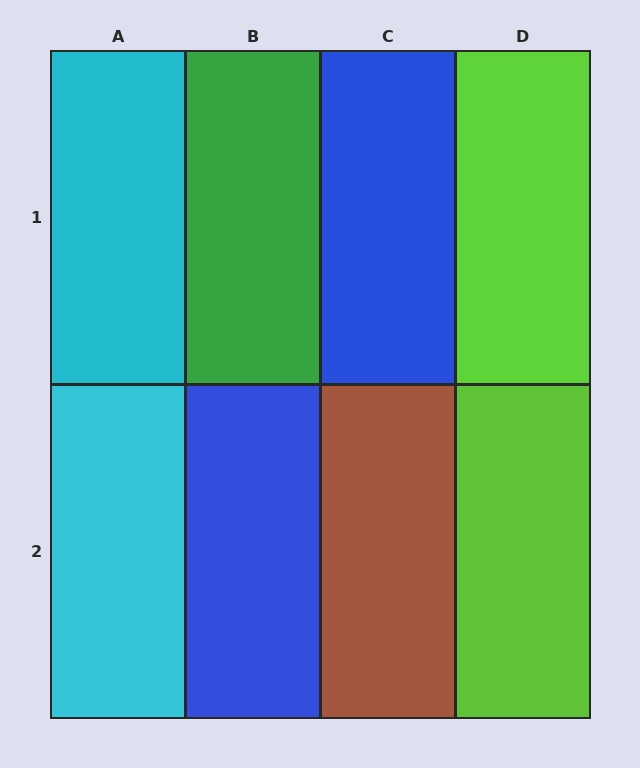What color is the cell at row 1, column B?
Green.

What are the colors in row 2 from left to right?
Cyan, blue, brown, lime.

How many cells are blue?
2 cells are blue.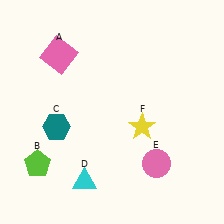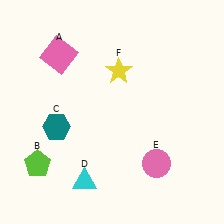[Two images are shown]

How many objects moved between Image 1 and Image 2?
1 object moved between the two images.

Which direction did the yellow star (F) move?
The yellow star (F) moved up.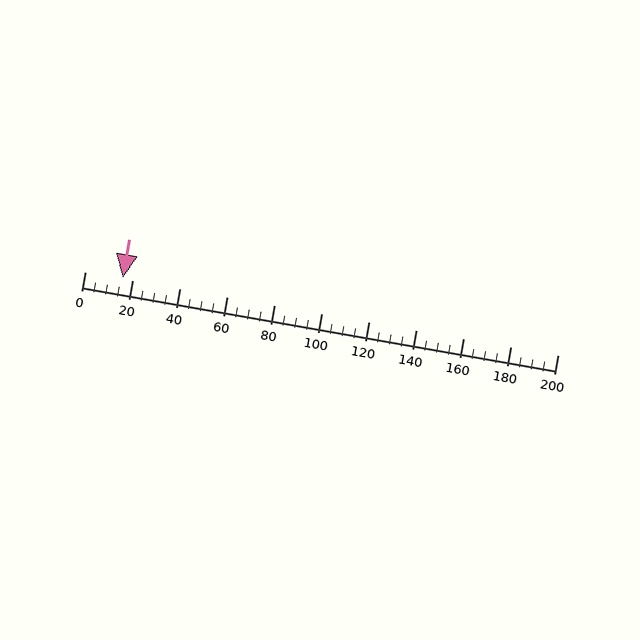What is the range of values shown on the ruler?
The ruler shows values from 0 to 200.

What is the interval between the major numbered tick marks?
The major tick marks are spaced 20 units apart.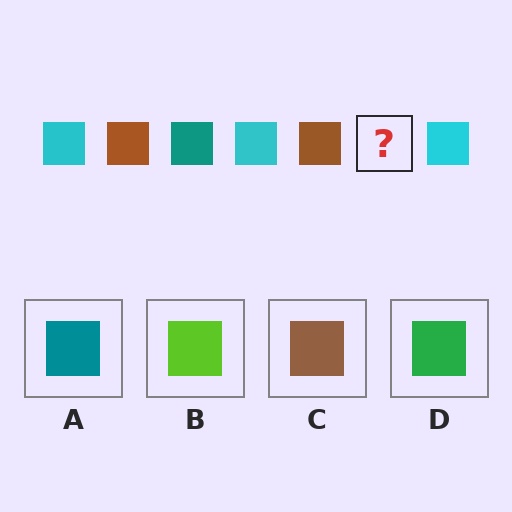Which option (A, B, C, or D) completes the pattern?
A.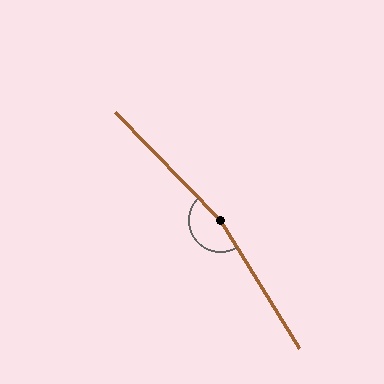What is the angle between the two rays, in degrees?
Approximately 167 degrees.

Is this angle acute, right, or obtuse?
It is obtuse.